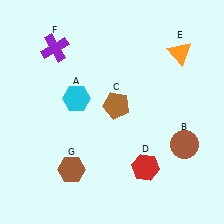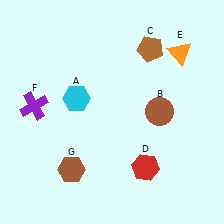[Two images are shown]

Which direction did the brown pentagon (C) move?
The brown pentagon (C) moved up.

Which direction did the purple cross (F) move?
The purple cross (F) moved down.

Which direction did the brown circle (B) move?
The brown circle (B) moved up.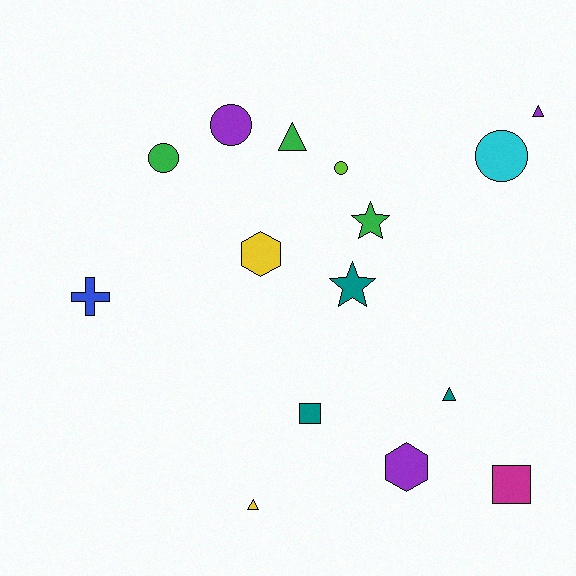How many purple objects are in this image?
There are 3 purple objects.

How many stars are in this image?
There are 2 stars.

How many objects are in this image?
There are 15 objects.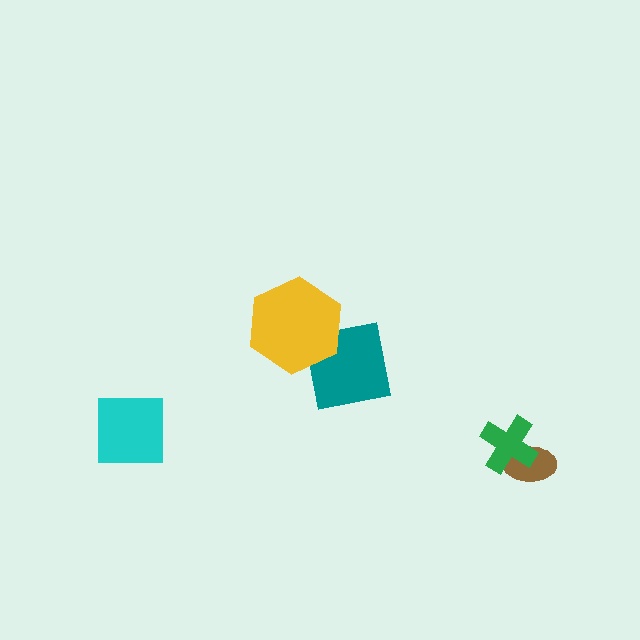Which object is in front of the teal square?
The yellow hexagon is in front of the teal square.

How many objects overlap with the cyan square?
0 objects overlap with the cyan square.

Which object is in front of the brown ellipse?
The green cross is in front of the brown ellipse.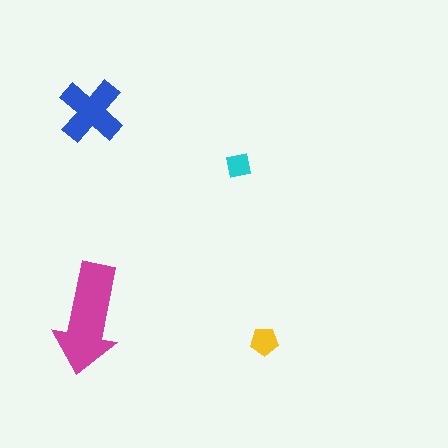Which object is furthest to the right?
The yellow pentagon is rightmost.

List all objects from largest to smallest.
The magenta arrow, the blue cross, the yellow pentagon, the cyan square.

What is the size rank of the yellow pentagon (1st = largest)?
3rd.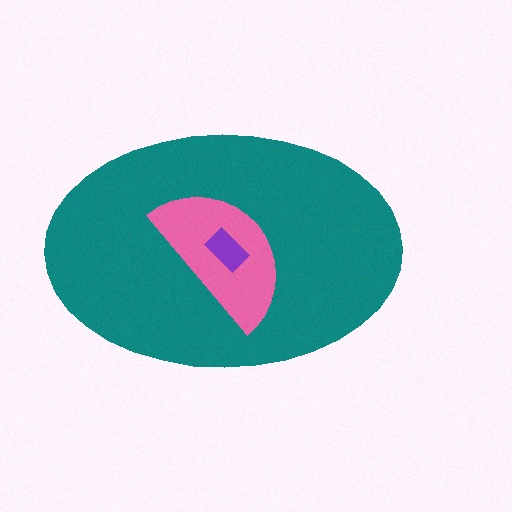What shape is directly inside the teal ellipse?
The pink semicircle.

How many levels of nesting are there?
3.